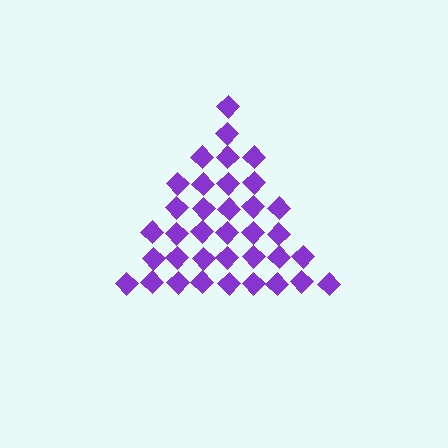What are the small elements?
The small elements are diamonds.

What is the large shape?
The large shape is a triangle.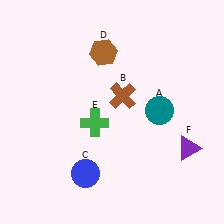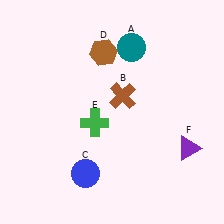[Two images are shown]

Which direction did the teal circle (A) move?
The teal circle (A) moved up.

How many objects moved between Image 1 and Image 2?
1 object moved between the two images.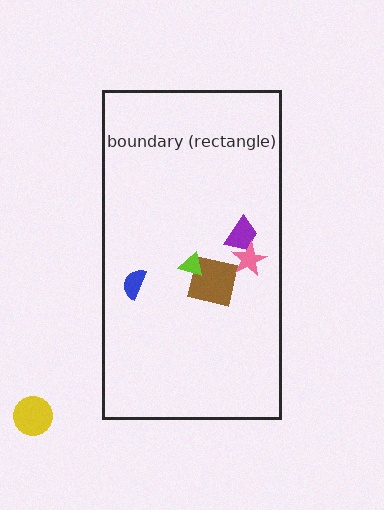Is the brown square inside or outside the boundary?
Inside.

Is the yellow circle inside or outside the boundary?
Outside.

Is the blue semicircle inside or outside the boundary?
Inside.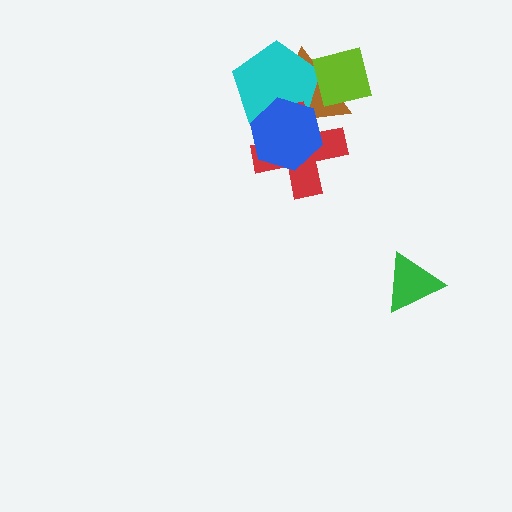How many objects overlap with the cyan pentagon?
4 objects overlap with the cyan pentagon.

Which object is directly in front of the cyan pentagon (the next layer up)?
The red cross is directly in front of the cyan pentagon.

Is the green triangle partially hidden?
No, no other shape covers it.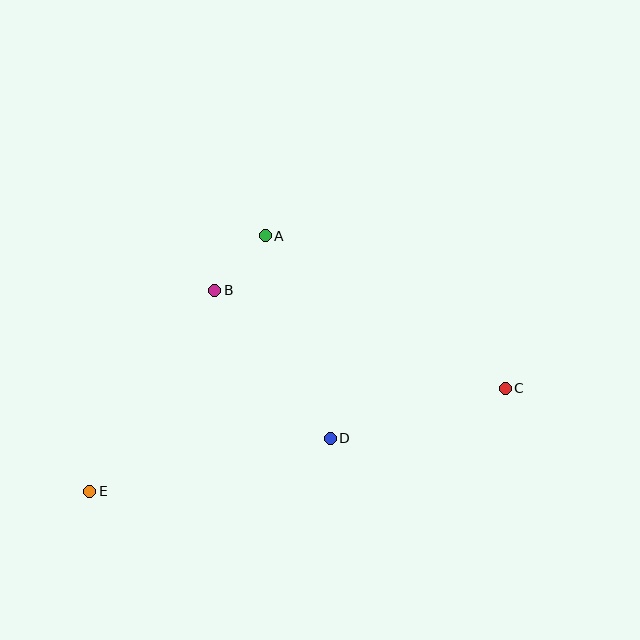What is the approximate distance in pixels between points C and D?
The distance between C and D is approximately 182 pixels.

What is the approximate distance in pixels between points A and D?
The distance between A and D is approximately 213 pixels.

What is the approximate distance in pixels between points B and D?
The distance between B and D is approximately 188 pixels.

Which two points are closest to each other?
Points A and B are closest to each other.